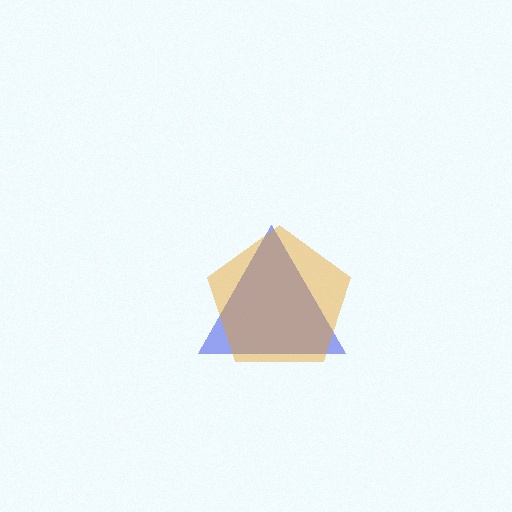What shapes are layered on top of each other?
The layered shapes are: a blue triangle, an orange pentagon.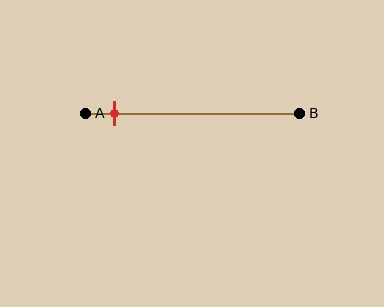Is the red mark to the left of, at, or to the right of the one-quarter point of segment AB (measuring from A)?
The red mark is to the left of the one-quarter point of segment AB.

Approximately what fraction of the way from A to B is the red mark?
The red mark is approximately 15% of the way from A to B.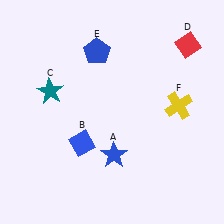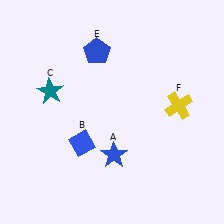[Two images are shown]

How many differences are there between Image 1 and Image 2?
There is 1 difference between the two images.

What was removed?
The red diamond (D) was removed in Image 2.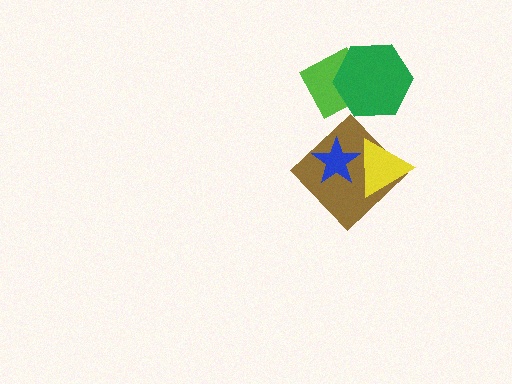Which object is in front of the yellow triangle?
The blue star is in front of the yellow triangle.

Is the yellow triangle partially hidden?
Yes, it is partially covered by another shape.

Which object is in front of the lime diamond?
The green hexagon is in front of the lime diamond.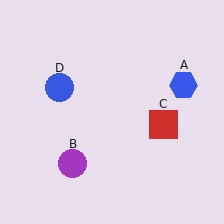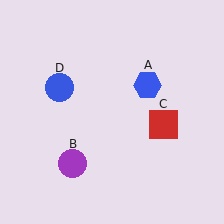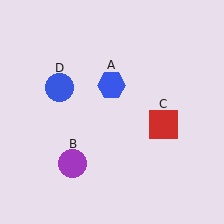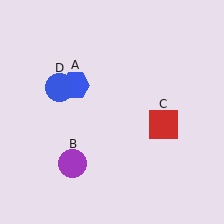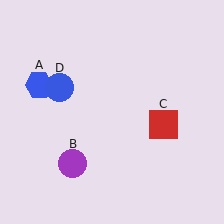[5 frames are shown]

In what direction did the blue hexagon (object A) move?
The blue hexagon (object A) moved left.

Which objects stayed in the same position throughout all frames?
Purple circle (object B) and red square (object C) and blue circle (object D) remained stationary.